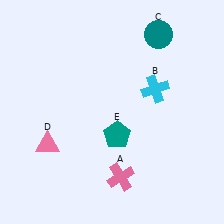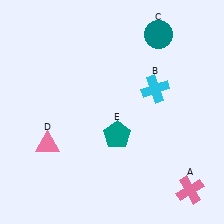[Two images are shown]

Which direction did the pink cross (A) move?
The pink cross (A) moved right.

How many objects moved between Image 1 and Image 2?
1 object moved between the two images.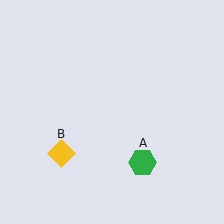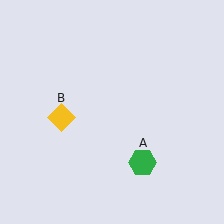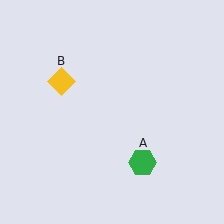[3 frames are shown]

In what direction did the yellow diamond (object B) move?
The yellow diamond (object B) moved up.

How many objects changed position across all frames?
1 object changed position: yellow diamond (object B).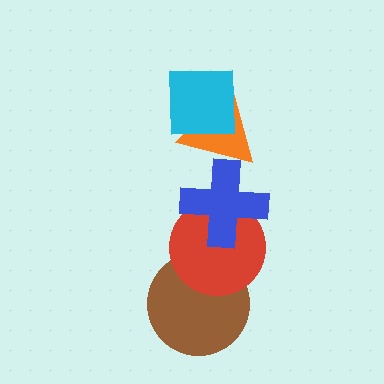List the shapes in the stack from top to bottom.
From top to bottom: the cyan square, the orange triangle, the blue cross, the red circle, the brown circle.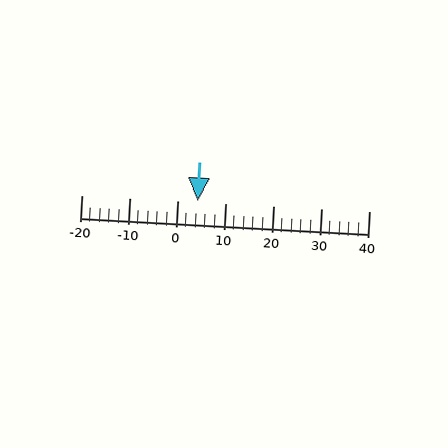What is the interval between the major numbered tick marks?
The major tick marks are spaced 10 units apart.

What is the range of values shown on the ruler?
The ruler shows values from -20 to 40.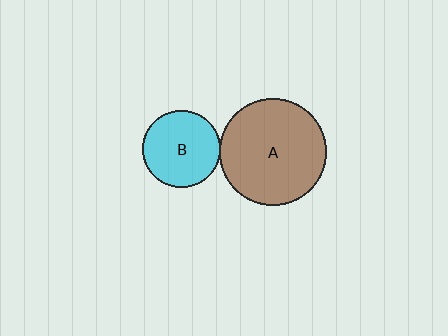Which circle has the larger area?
Circle A (brown).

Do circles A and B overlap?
Yes.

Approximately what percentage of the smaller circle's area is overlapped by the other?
Approximately 5%.